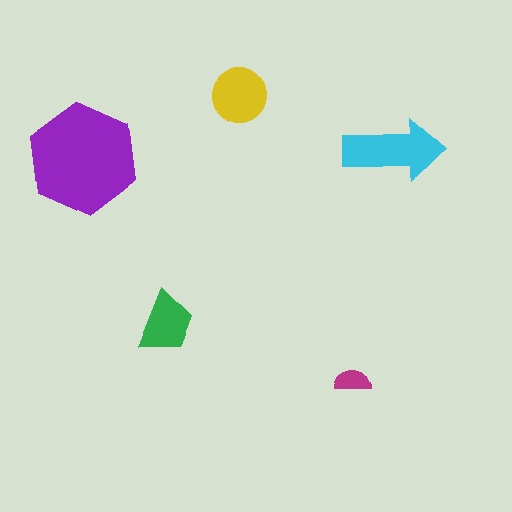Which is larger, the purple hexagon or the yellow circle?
The purple hexagon.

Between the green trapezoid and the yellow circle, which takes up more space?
The yellow circle.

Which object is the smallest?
The magenta semicircle.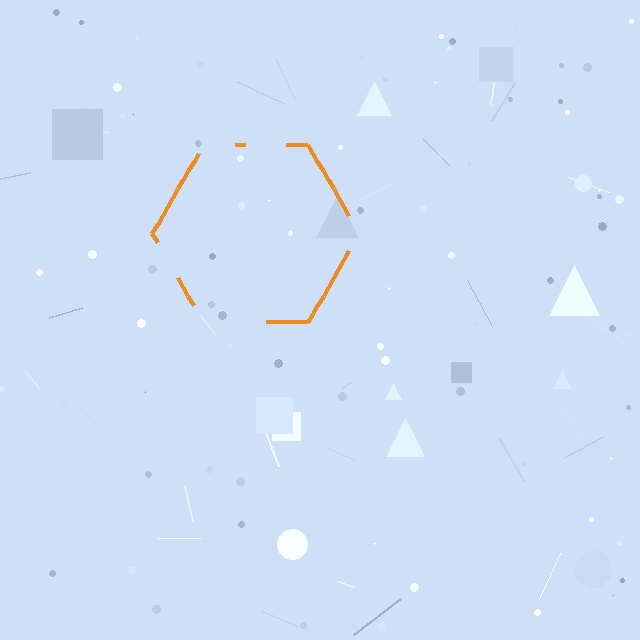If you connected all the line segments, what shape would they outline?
They would outline a hexagon.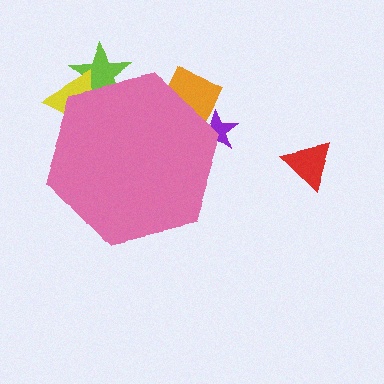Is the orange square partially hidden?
Yes, the orange square is partially hidden behind the pink hexagon.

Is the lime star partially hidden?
Yes, the lime star is partially hidden behind the pink hexagon.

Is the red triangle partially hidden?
No, the red triangle is fully visible.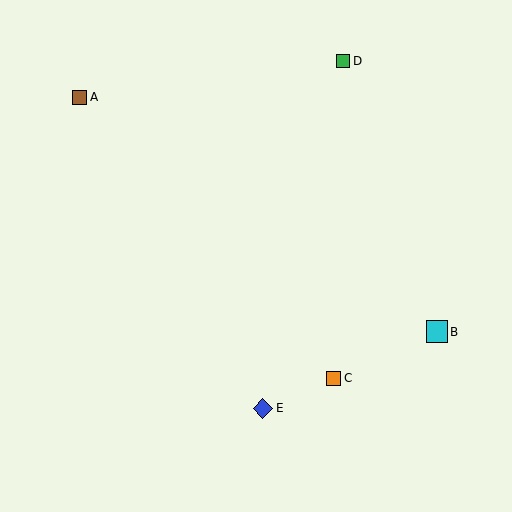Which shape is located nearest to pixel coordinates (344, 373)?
The orange square (labeled C) at (334, 378) is nearest to that location.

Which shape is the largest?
The cyan square (labeled B) is the largest.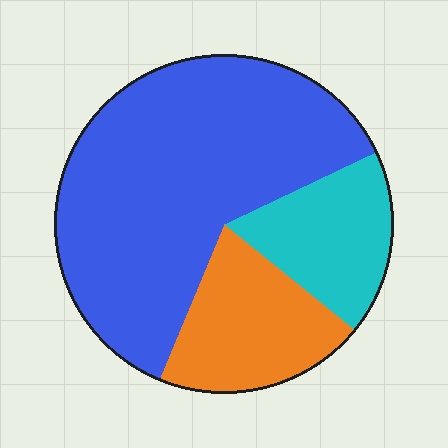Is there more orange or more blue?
Blue.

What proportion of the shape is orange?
Orange covers 20% of the shape.